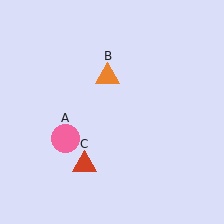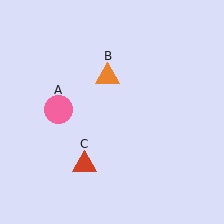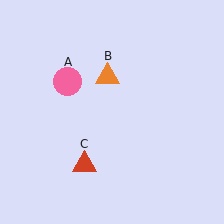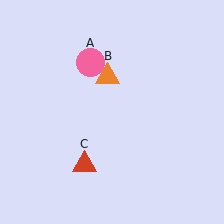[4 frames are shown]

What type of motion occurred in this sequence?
The pink circle (object A) rotated clockwise around the center of the scene.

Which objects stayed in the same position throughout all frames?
Orange triangle (object B) and red triangle (object C) remained stationary.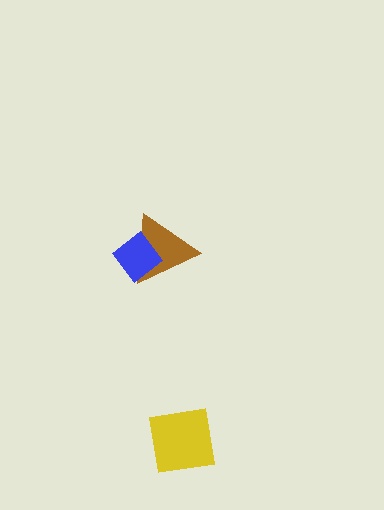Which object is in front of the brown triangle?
The blue diamond is in front of the brown triangle.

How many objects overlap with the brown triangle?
1 object overlaps with the brown triangle.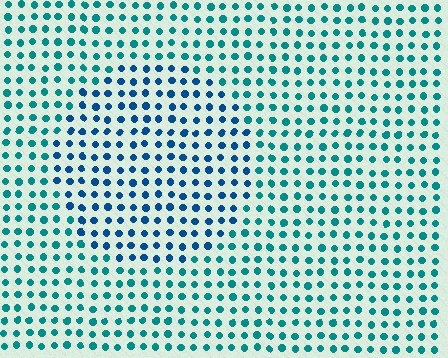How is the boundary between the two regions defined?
The boundary is defined purely by a slight shift in hue (about 30 degrees). Spacing, size, and orientation are identical on both sides.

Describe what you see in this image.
The image is filled with small teal elements in a uniform arrangement. A circle-shaped region is visible where the elements are tinted to a slightly different hue, forming a subtle color boundary.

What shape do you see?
I see a circle.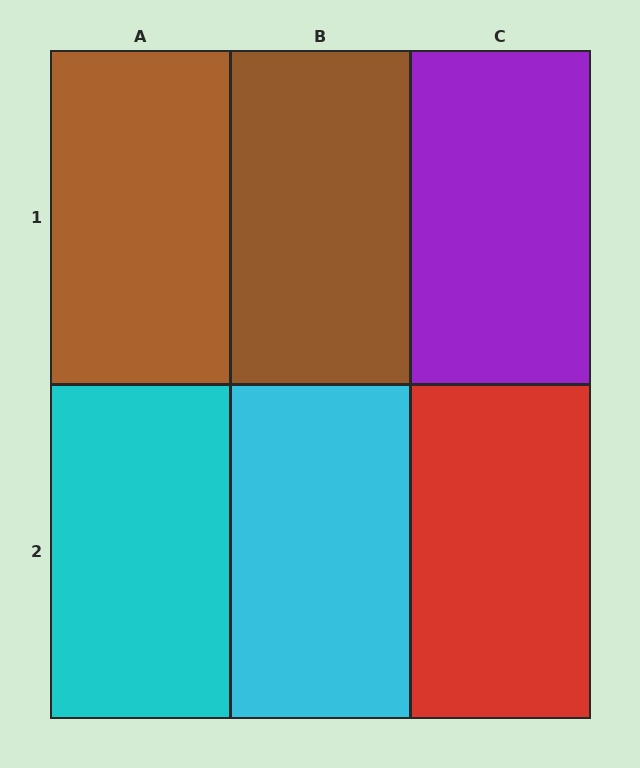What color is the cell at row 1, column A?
Brown.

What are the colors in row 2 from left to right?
Cyan, cyan, red.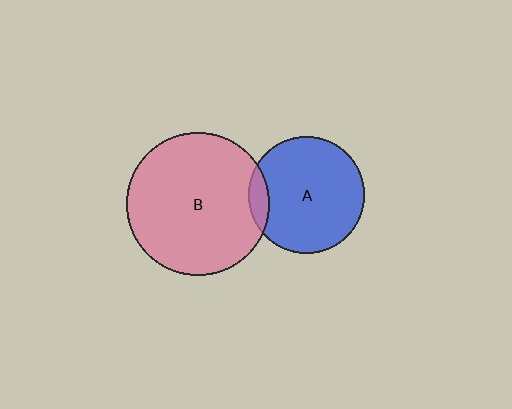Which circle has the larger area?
Circle B (pink).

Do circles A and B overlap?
Yes.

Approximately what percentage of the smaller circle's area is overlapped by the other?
Approximately 10%.